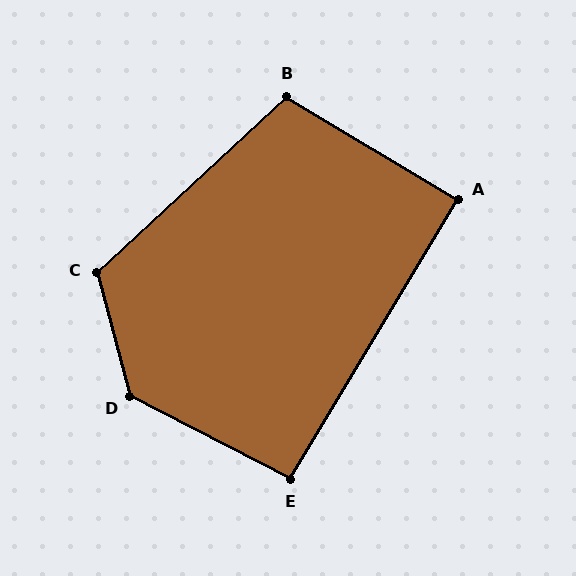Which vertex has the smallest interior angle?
A, at approximately 90 degrees.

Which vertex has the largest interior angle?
D, at approximately 132 degrees.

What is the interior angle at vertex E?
Approximately 93 degrees (approximately right).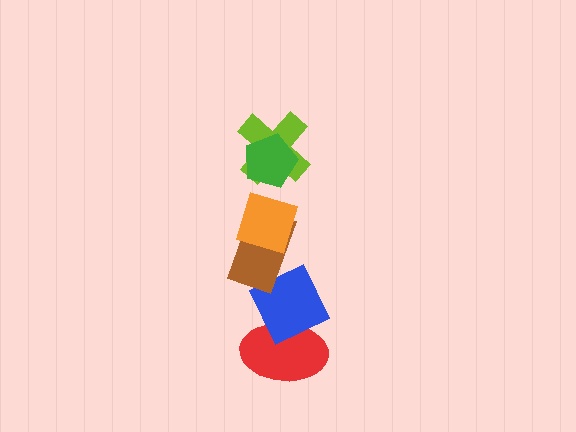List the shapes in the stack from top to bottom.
From top to bottom: the green pentagon, the lime cross, the orange diamond, the brown rectangle, the blue diamond, the red ellipse.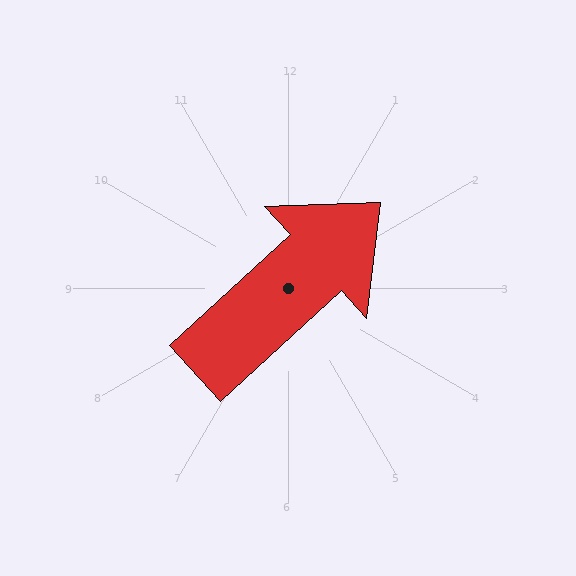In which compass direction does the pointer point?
Northeast.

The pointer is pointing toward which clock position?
Roughly 2 o'clock.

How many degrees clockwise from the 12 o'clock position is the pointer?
Approximately 47 degrees.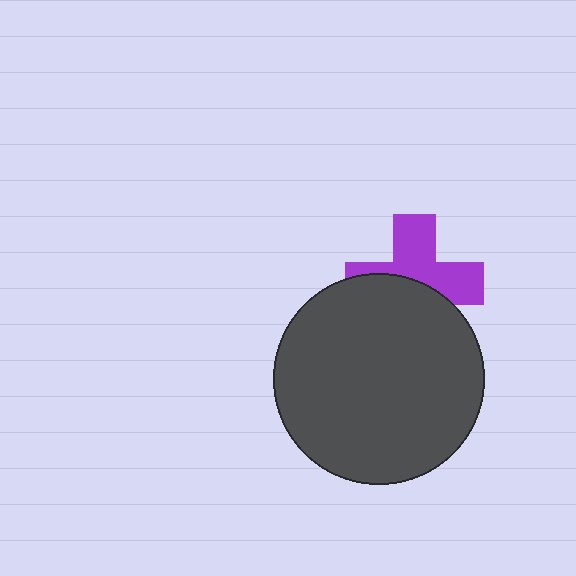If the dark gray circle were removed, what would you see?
You would see the complete purple cross.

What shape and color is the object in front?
The object in front is a dark gray circle.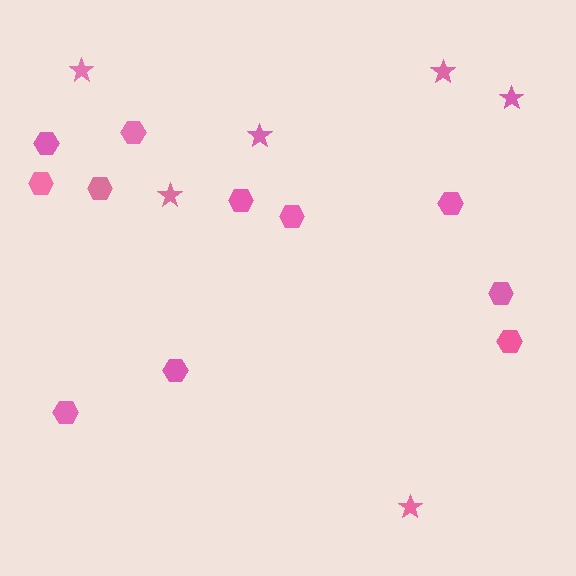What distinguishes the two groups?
There are 2 groups: one group of hexagons (11) and one group of stars (6).